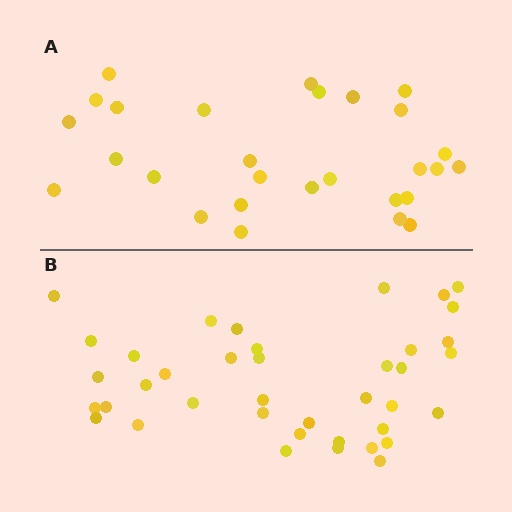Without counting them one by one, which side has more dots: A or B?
Region B (the bottom region) has more dots.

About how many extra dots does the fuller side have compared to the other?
Region B has roughly 12 or so more dots than region A.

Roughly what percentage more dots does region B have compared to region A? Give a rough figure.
About 40% more.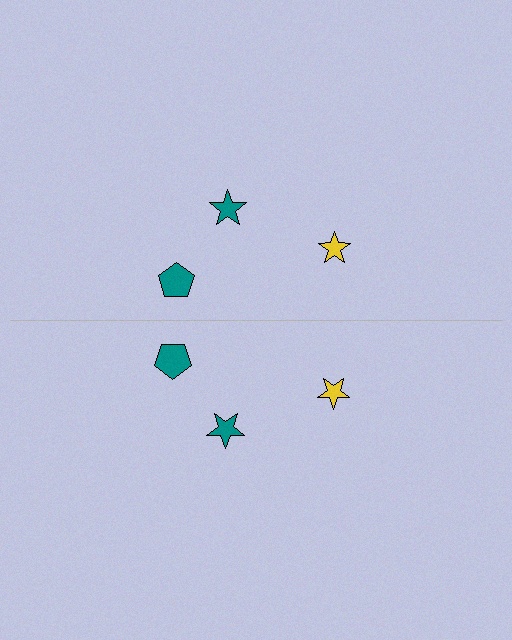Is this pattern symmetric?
Yes, this pattern has bilateral (reflection) symmetry.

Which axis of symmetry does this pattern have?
The pattern has a horizontal axis of symmetry running through the center of the image.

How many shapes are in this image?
There are 6 shapes in this image.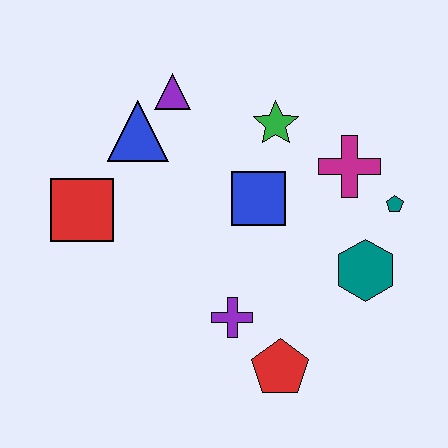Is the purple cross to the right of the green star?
No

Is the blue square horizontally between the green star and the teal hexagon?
No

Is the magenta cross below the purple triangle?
Yes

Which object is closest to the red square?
The blue triangle is closest to the red square.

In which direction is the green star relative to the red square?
The green star is to the right of the red square.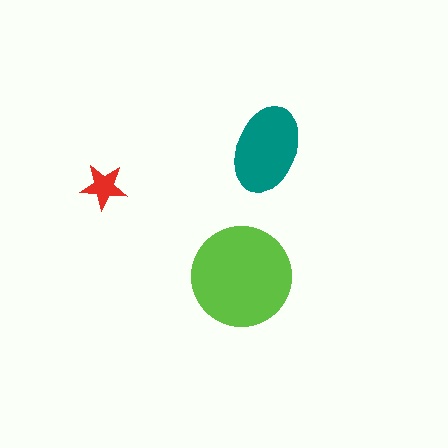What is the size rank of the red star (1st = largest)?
3rd.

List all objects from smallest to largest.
The red star, the teal ellipse, the lime circle.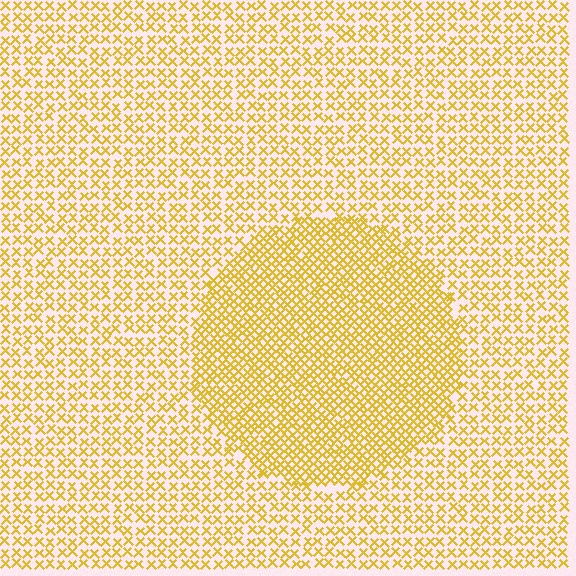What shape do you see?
I see a circle.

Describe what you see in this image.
The image contains small yellow elements arranged at two different densities. A circle-shaped region is visible where the elements are more densely packed than the surrounding area.